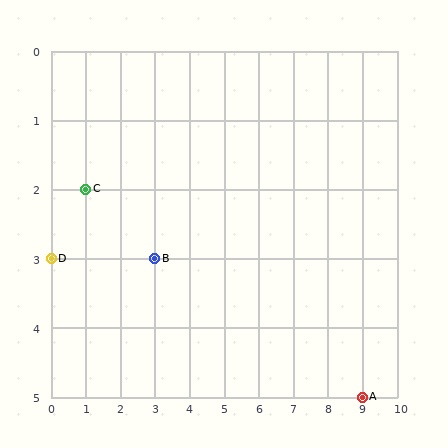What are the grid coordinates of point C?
Point C is at grid coordinates (1, 2).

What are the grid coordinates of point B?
Point B is at grid coordinates (3, 3).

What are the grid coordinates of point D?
Point D is at grid coordinates (0, 3).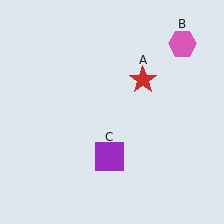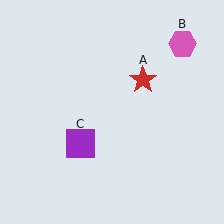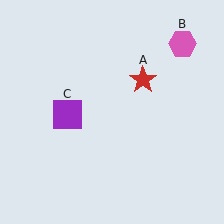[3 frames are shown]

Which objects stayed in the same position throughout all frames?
Red star (object A) and pink hexagon (object B) remained stationary.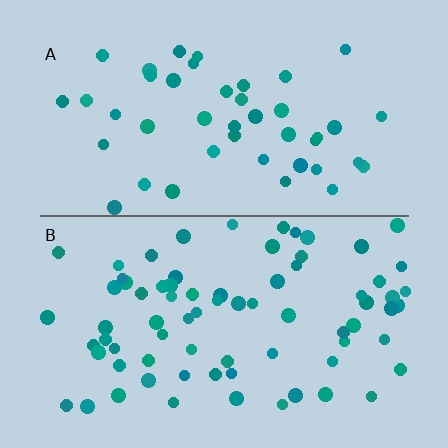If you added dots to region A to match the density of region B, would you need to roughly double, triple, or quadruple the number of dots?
Approximately double.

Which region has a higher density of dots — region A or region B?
B (the bottom).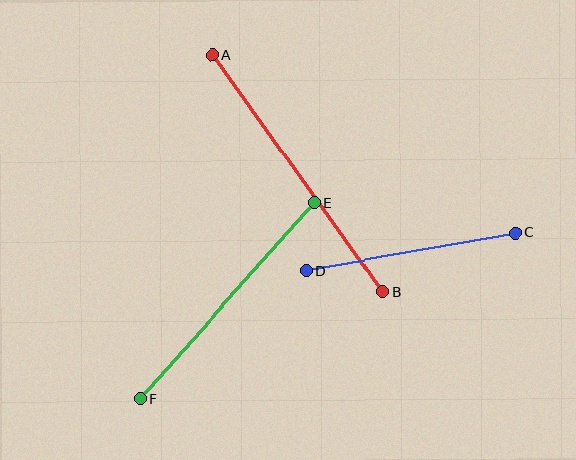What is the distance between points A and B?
The distance is approximately 292 pixels.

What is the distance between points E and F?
The distance is approximately 262 pixels.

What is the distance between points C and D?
The distance is approximately 212 pixels.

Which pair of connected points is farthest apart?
Points A and B are farthest apart.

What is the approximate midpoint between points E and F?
The midpoint is at approximately (227, 300) pixels.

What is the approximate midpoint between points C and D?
The midpoint is at approximately (411, 252) pixels.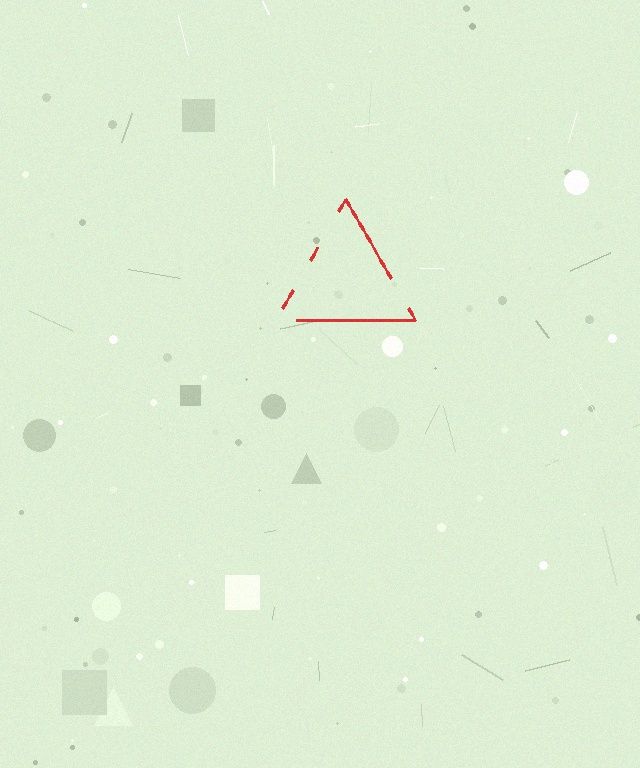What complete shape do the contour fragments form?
The contour fragments form a triangle.